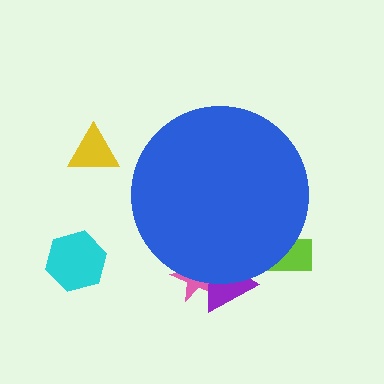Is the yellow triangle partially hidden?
No, the yellow triangle is fully visible.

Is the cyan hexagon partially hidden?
No, the cyan hexagon is fully visible.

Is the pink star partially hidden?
Yes, the pink star is partially hidden behind the blue circle.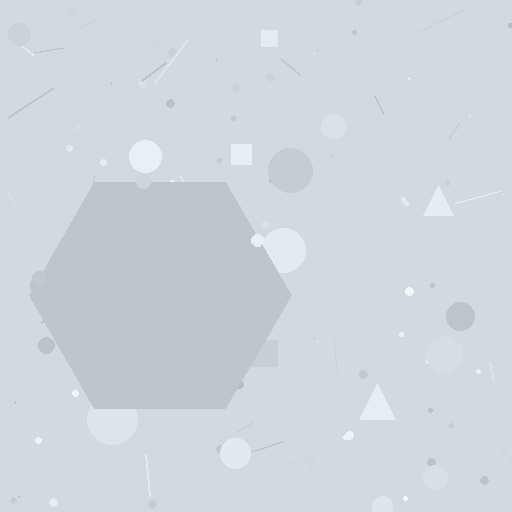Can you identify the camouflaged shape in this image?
The camouflaged shape is a hexagon.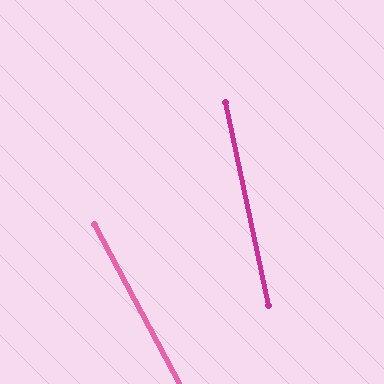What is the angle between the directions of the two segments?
Approximately 16 degrees.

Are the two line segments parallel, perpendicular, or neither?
Neither parallel nor perpendicular — they differ by about 16°.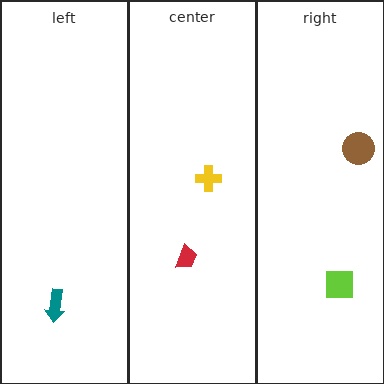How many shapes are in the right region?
2.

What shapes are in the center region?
The red trapezoid, the yellow cross.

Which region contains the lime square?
The right region.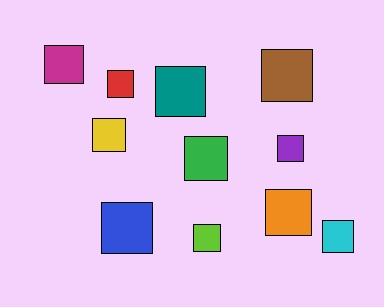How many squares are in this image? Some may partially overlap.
There are 11 squares.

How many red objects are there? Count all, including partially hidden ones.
There is 1 red object.